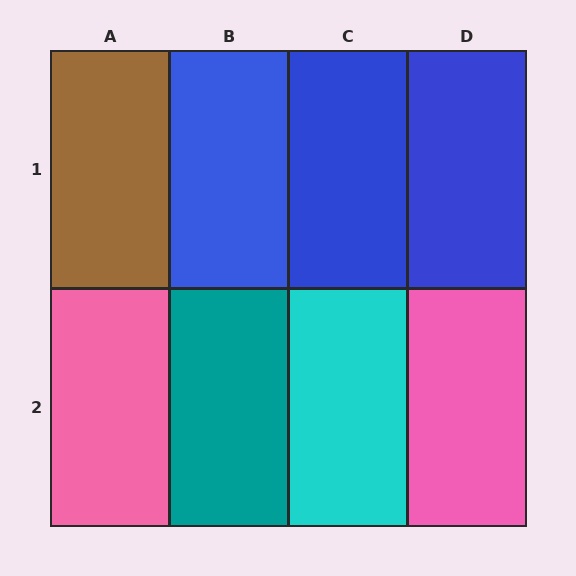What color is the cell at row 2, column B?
Teal.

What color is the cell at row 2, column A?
Pink.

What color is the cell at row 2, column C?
Cyan.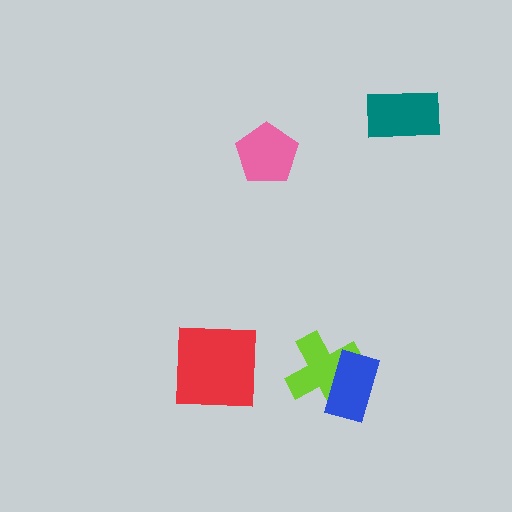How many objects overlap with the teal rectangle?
0 objects overlap with the teal rectangle.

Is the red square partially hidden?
No, no other shape covers it.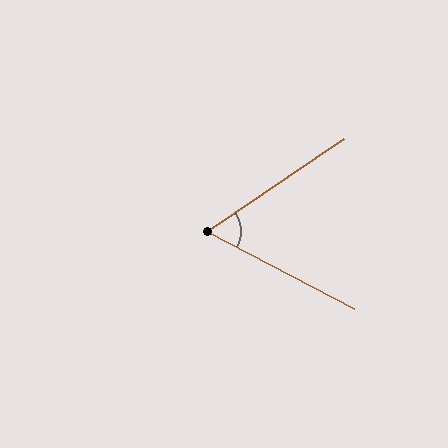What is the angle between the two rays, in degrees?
Approximately 62 degrees.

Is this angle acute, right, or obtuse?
It is acute.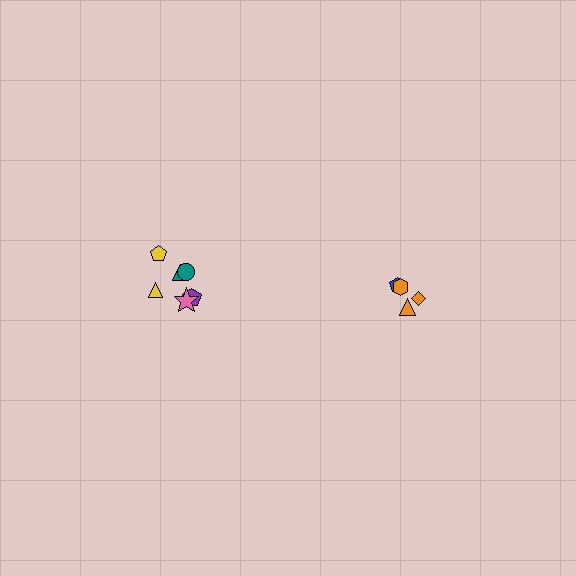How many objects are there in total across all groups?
There are 10 objects.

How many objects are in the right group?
There are 4 objects.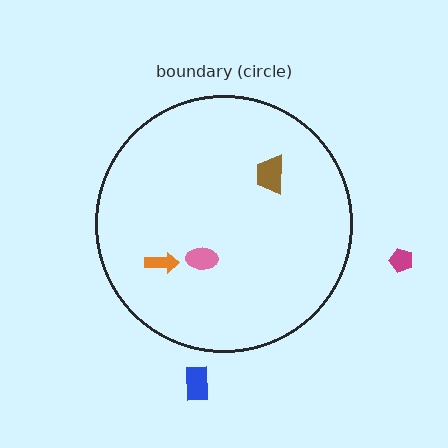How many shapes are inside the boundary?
3 inside, 2 outside.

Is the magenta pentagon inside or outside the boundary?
Outside.